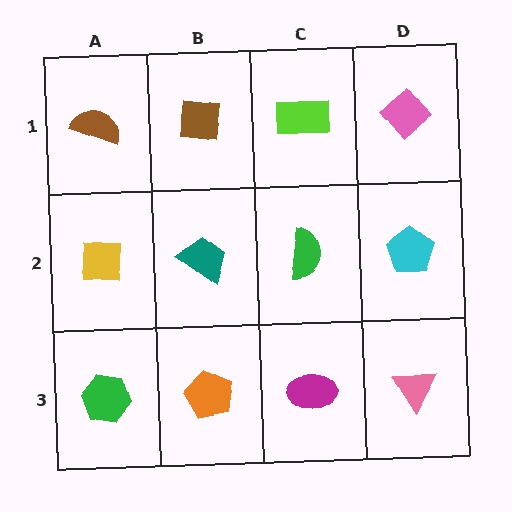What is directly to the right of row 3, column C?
A pink triangle.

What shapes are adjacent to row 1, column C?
A green semicircle (row 2, column C), a brown square (row 1, column B), a pink diamond (row 1, column D).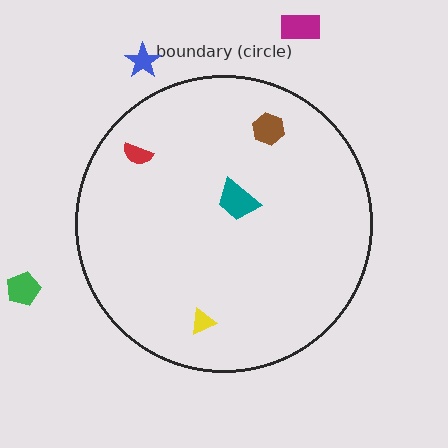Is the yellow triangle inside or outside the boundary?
Inside.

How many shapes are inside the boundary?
4 inside, 3 outside.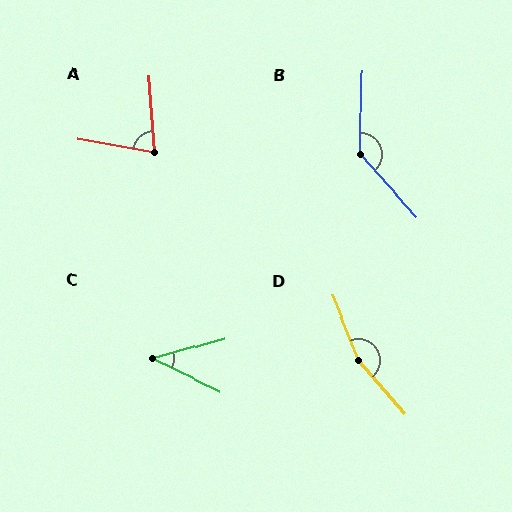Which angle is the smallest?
C, at approximately 41 degrees.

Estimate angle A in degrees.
Approximately 76 degrees.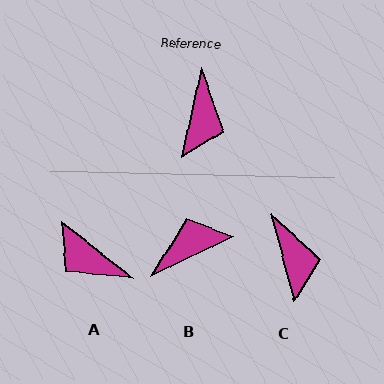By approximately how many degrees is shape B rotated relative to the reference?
Approximately 129 degrees counter-clockwise.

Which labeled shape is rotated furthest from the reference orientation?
B, about 129 degrees away.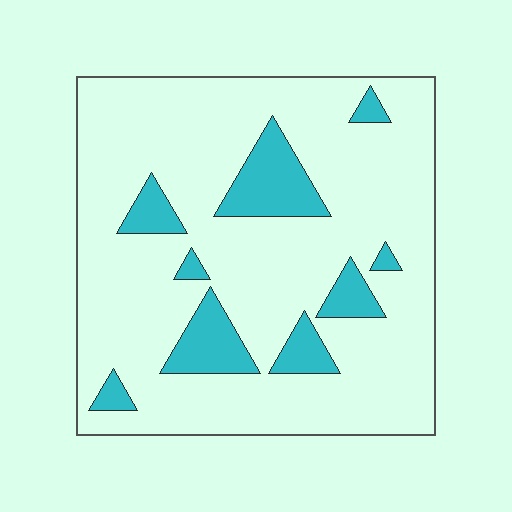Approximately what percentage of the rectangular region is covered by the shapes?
Approximately 15%.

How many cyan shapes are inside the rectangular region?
9.